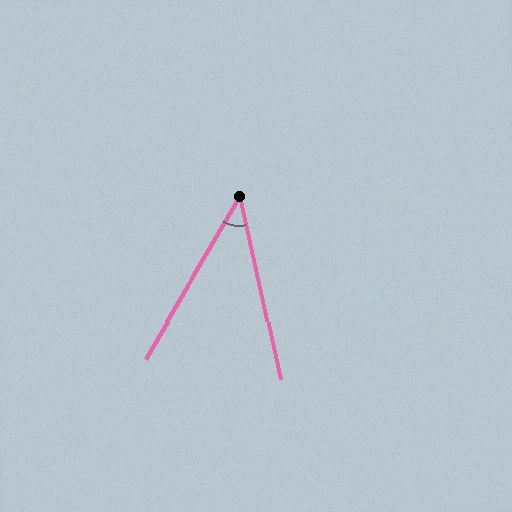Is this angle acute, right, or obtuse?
It is acute.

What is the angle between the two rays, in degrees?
Approximately 43 degrees.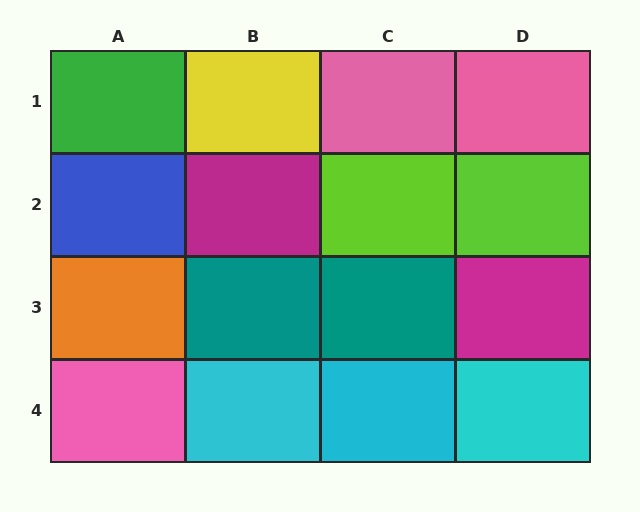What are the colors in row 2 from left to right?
Blue, magenta, lime, lime.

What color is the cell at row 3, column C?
Teal.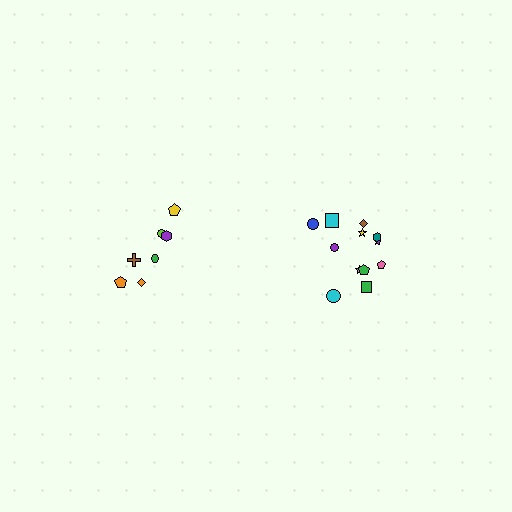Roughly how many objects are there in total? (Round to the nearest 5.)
Roughly 20 objects in total.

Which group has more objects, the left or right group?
The right group.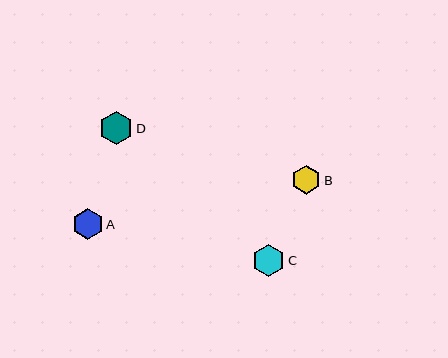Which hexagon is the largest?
Hexagon D is the largest with a size of approximately 33 pixels.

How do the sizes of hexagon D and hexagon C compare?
Hexagon D and hexagon C are approximately the same size.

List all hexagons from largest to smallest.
From largest to smallest: D, C, A, B.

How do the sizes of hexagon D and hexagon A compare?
Hexagon D and hexagon A are approximately the same size.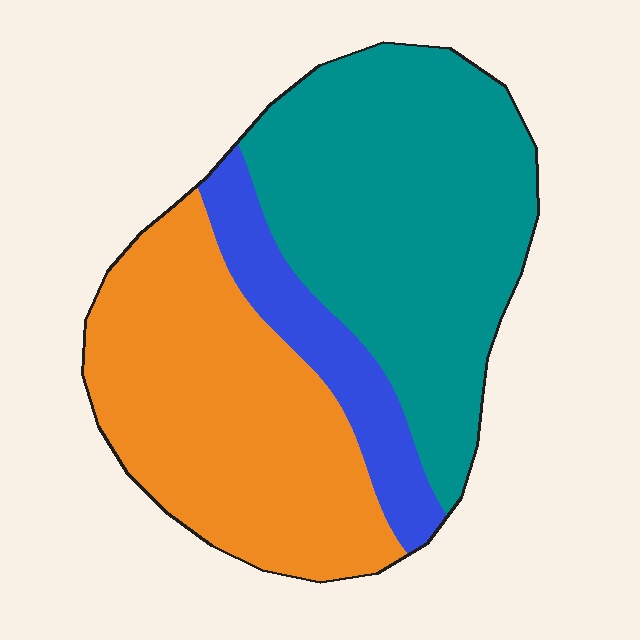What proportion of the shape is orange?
Orange takes up about two fifths (2/5) of the shape.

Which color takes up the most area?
Teal, at roughly 45%.